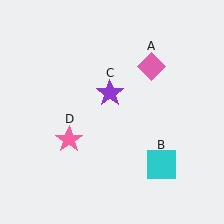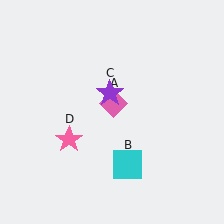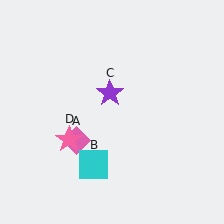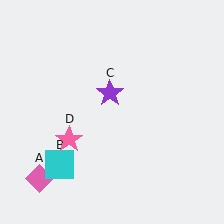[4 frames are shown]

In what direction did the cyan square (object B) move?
The cyan square (object B) moved left.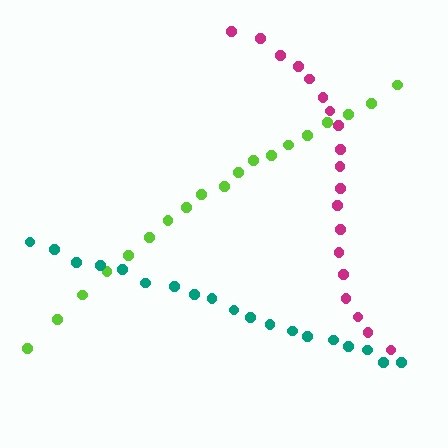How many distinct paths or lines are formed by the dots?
There are 3 distinct paths.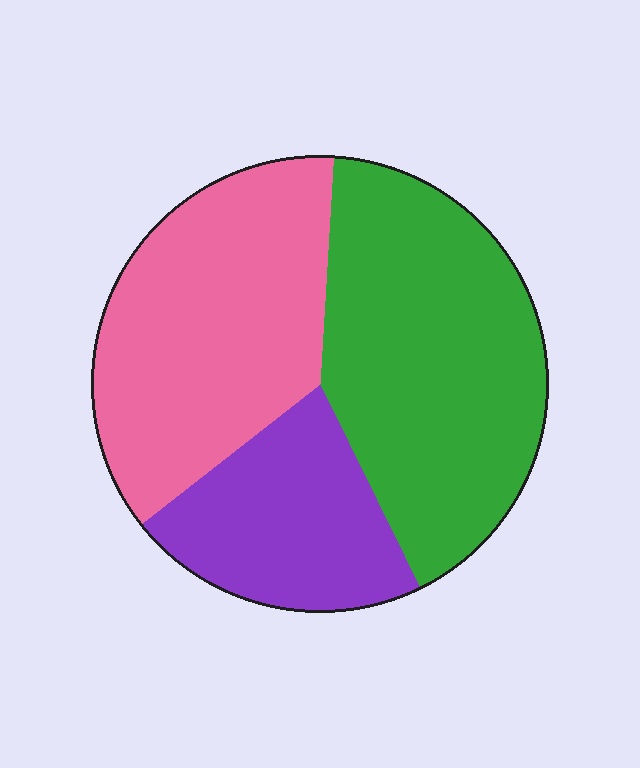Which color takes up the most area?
Green, at roughly 40%.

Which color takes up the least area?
Purple, at roughly 20%.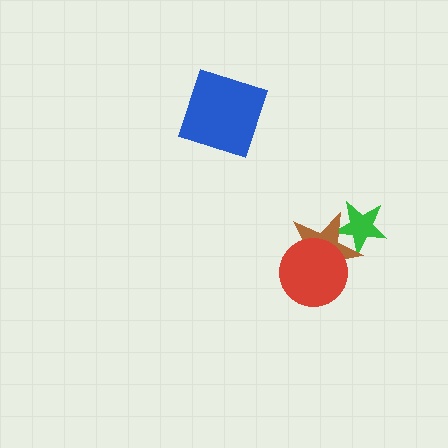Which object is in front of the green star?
The brown star is in front of the green star.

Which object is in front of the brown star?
The red circle is in front of the brown star.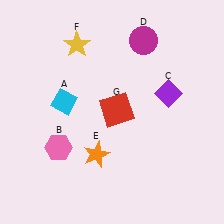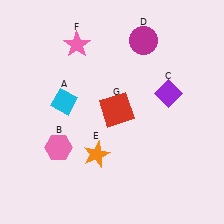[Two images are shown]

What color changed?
The star (F) changed from yellow in Image 1 to pink in Image 2.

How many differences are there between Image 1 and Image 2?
There is 1 difference between the two images.